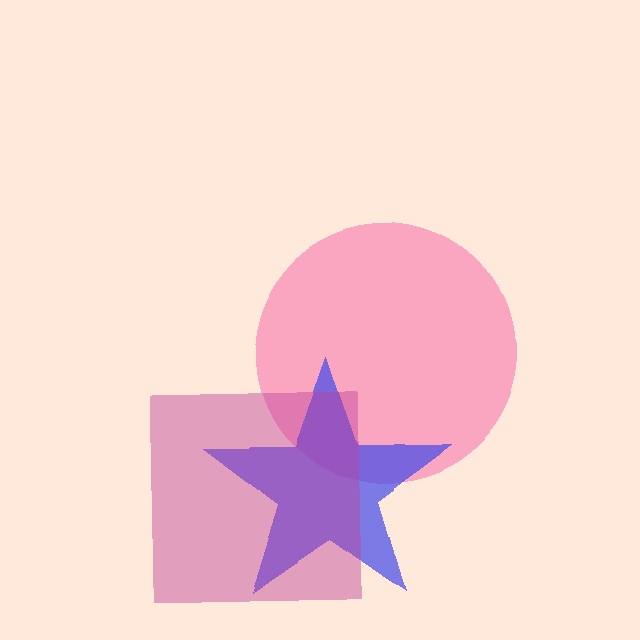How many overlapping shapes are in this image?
There are 3 overlapping shapes in the image.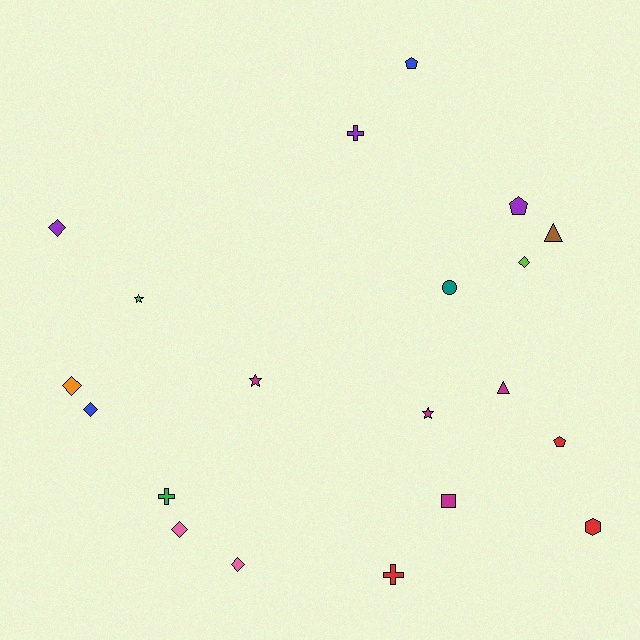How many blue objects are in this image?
There are 2 blue objects.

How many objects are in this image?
There are 20 objects.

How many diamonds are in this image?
There are 6 diamonds.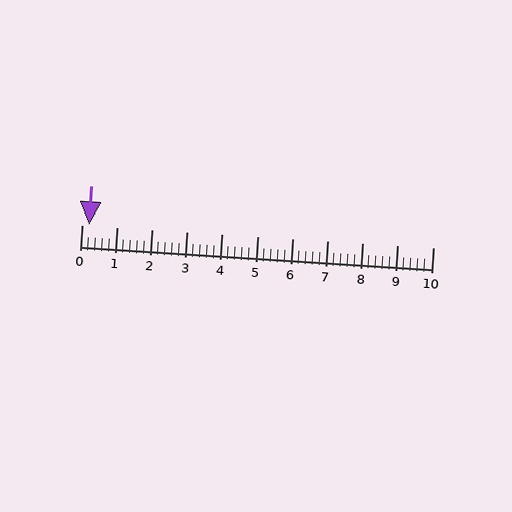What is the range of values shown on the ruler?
The ruler shows values from 0 to 10.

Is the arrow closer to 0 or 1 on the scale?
The arrow is closer to 0.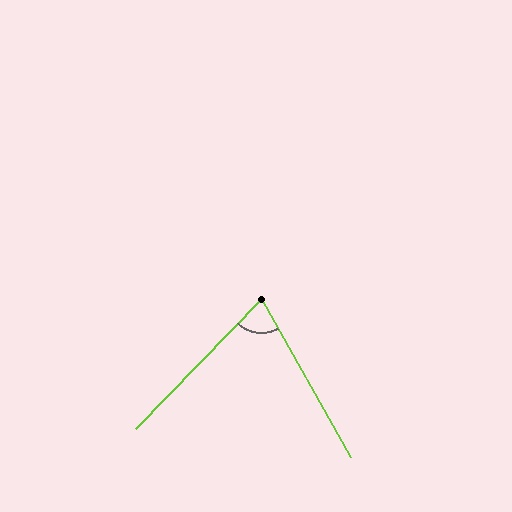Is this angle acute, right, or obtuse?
It is acute.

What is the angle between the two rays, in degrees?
Approximately 74 degrees.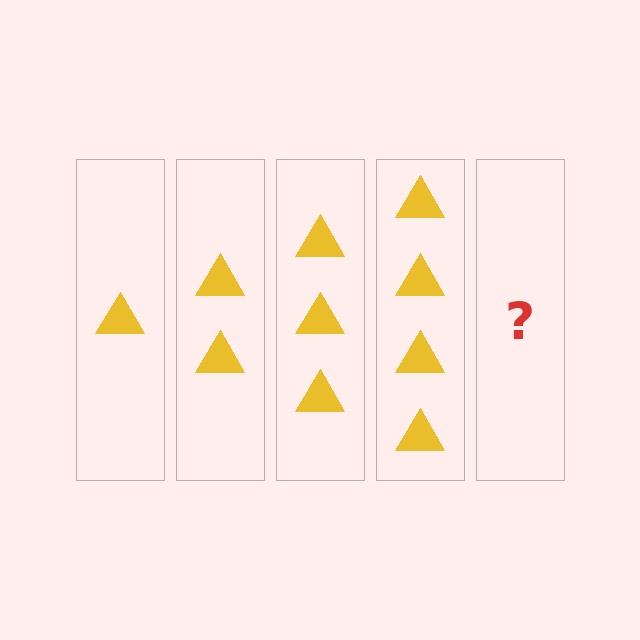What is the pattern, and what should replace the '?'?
The pattern is that each step adds one more triangle. The '?' should be 5 triangles.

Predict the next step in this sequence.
The next step is 5 triangles.